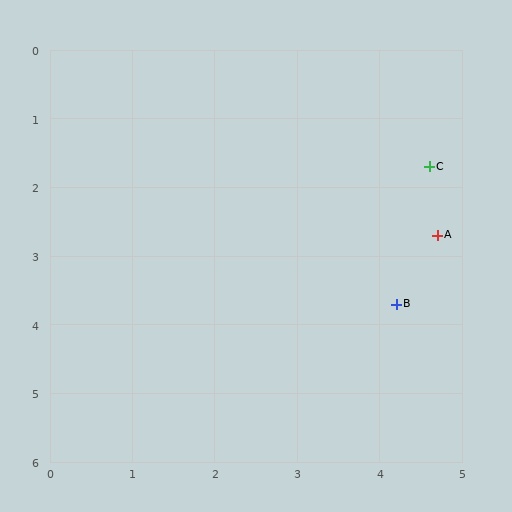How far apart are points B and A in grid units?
Points B and A are about 1.1 grid units apart.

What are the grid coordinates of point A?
Point A is at approximately (4.7, 2.7).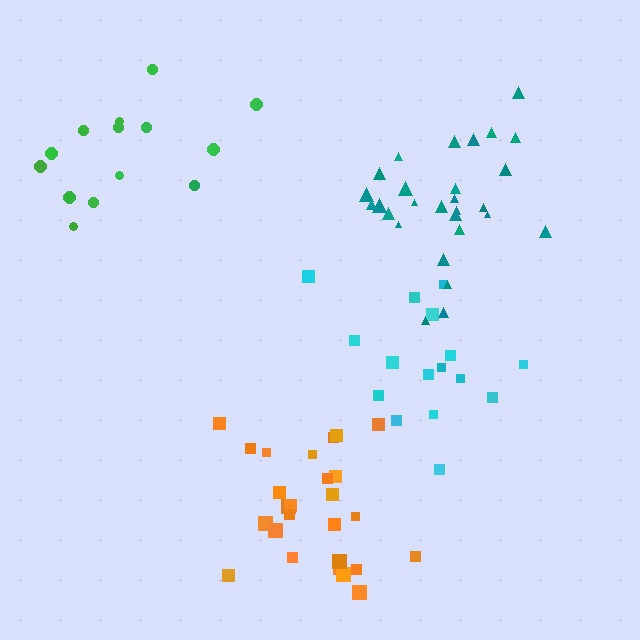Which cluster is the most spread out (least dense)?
Cyan.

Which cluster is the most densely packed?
Teal.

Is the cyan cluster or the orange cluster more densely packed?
Orange.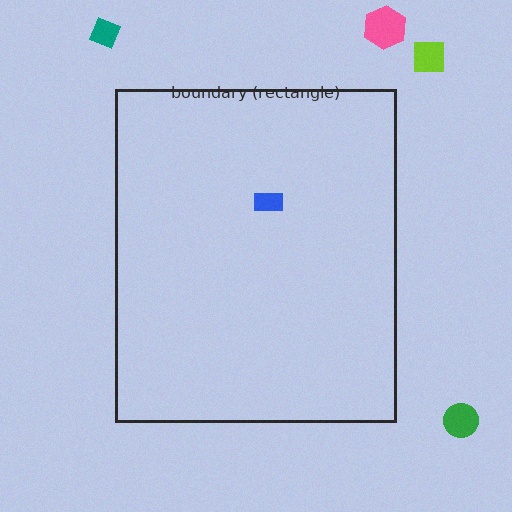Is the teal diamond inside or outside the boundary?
Outside.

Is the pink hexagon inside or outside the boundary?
Outside.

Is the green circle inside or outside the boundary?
Outside.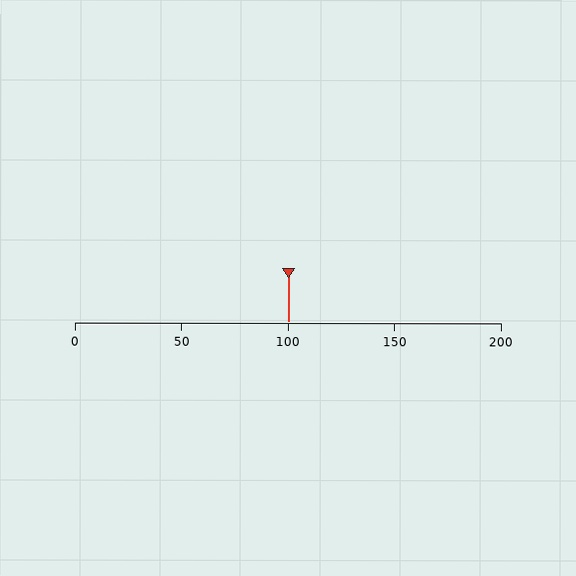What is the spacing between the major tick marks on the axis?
The major ticks are spaced 50 apart.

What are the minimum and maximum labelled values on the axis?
The axis runs from 0 to 200.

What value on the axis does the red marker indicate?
The marker indicates approximately 100.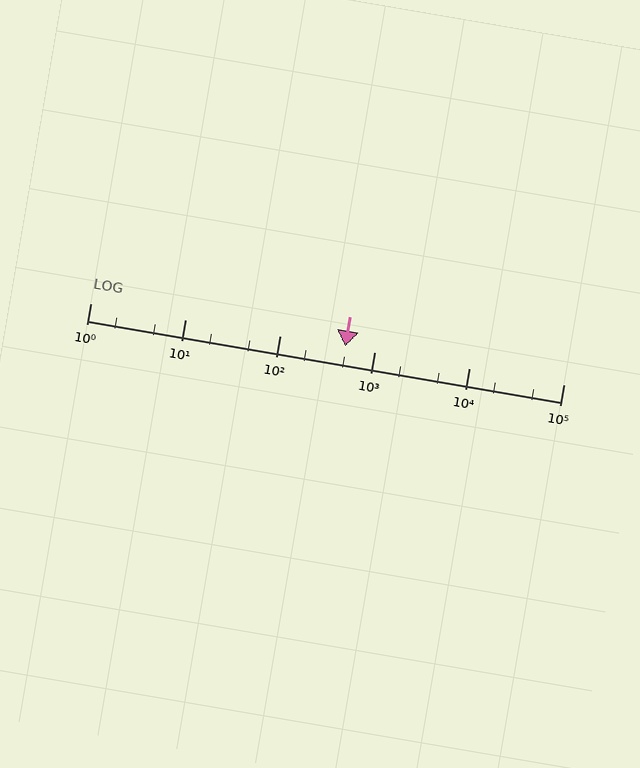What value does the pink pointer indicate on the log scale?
The pointer indicates approximately 490.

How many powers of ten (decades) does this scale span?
The scale spans 5 decades, from 1 to 100000.